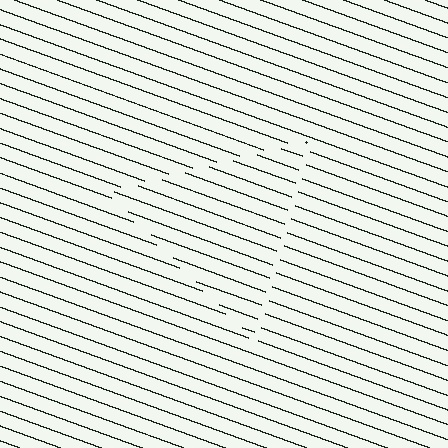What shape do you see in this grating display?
An illusory triangle. The interior of the shape contains the same grating, shifted by half a period — the contour is defined by the phase discontinuity where line-ends from the inner and outer gratings abut.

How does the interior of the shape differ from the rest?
The interior of the shape contains the same grating, shifted by half a period — the contour is defined by the phase discontinuity where line-ends from the inner and outer gratings abut.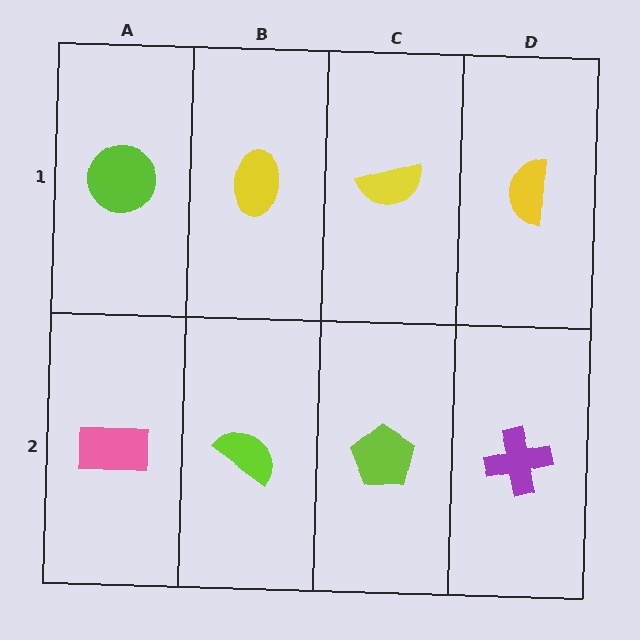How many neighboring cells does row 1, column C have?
3.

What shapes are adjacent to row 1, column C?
A lime pentagon (row 2, column C), a yellow ellipse (row 1, column B), a yellow semicircle (row 1, column D).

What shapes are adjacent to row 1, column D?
A purple cross (row 2, column D), a yellow semicircle (row 1, column C).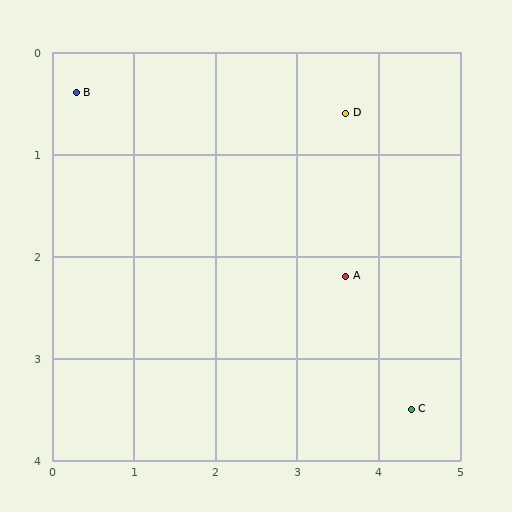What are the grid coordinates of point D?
Point D is at approximately (3.6, 0.6).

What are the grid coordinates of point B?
Point B is at approximately (0.3, 0.4).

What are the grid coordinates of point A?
Point A is at approximately (3.6, 2.2).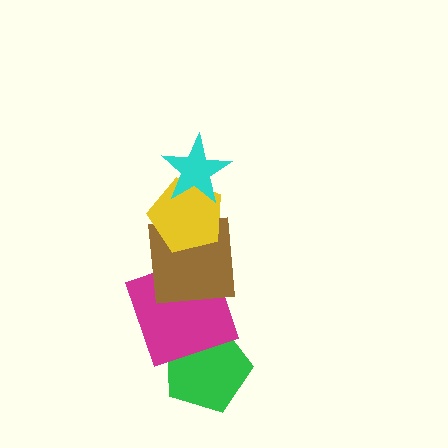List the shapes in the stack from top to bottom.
From top to bottom: the cyan star, the yellow pentagon, the brown square, the magenta square, the green pentagon.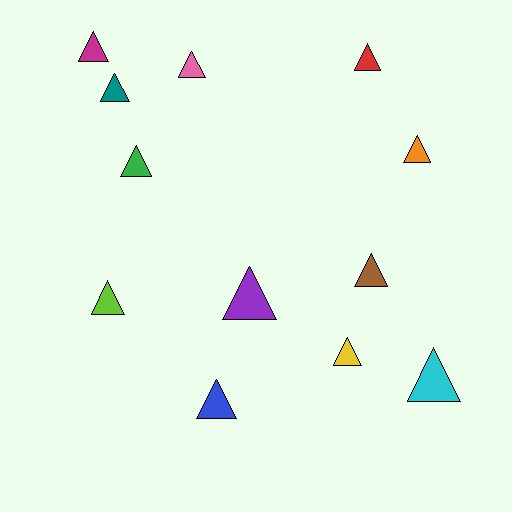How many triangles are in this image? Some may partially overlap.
There are 12 triangles.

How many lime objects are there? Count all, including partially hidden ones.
There is 1 lime object.